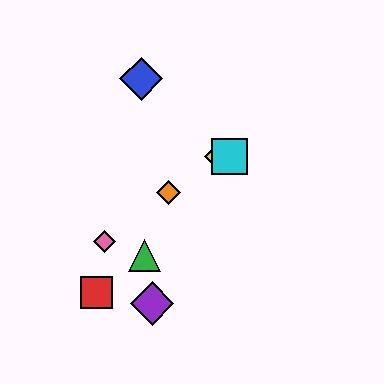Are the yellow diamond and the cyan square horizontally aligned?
Yes, both are at y≈156.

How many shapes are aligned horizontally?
2 shapes (the yellow diamond, the cyan square) are aligned horizontally.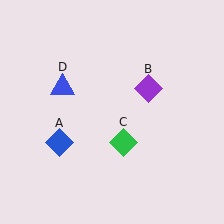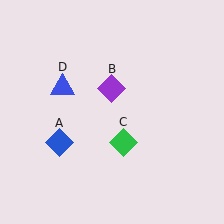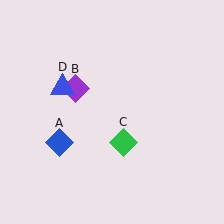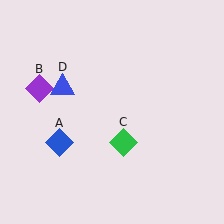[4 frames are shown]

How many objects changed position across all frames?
1 object changed position: purple diamond (object B).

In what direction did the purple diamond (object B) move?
The purple diamond (object B) moved left.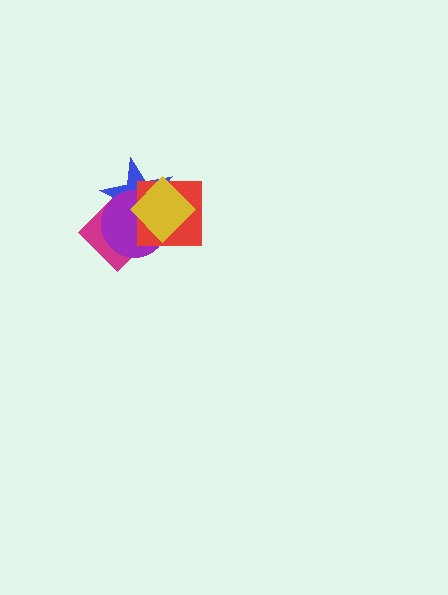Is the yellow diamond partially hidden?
No, no other shape covers it.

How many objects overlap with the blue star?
4 objects overlap with the blue star.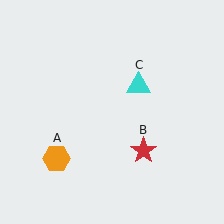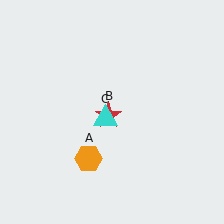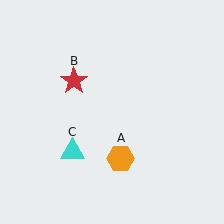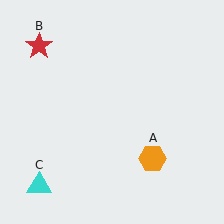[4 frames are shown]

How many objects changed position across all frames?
3 objects changed position: orange hexagon (object A), red star (object B), cyan triangle (object C).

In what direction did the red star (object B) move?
The red star (object B) moved up and to the left.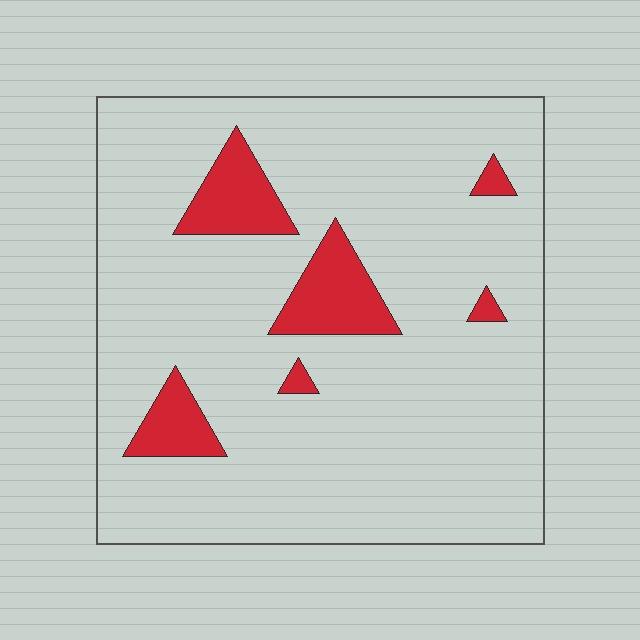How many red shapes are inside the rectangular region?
6.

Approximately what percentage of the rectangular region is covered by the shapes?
Approximately 10%.